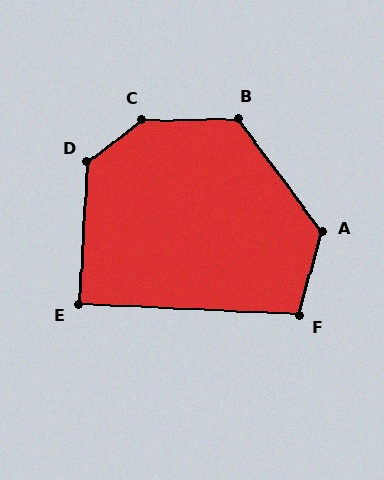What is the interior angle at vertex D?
Approximately 132 degrees (obtuse).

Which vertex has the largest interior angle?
C, at approximately 143 degrees.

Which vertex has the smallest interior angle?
E, at approximately 89 degrees.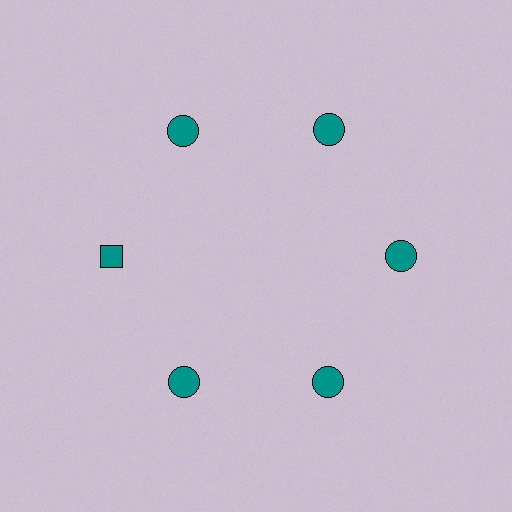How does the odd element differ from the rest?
It has a different shape: diamond instead of circle.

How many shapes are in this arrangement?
There are 6 shapes arranged in a ring pattern.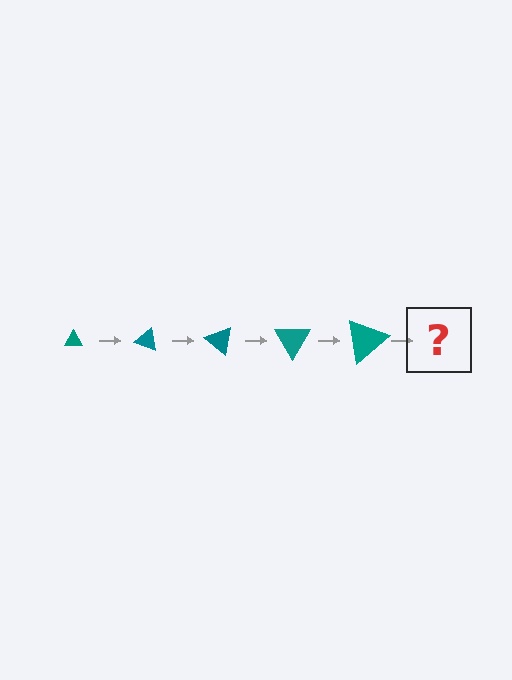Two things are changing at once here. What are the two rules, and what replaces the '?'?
The two rules are that the triangle grows larger each step and it rotates 20 degrees each step. The '?' should be a triangle, larger than the previous one and rotated 100 degrees from the start.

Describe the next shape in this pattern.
It should be a triangle, larger than the previous one and rotated 100 degrees from the start.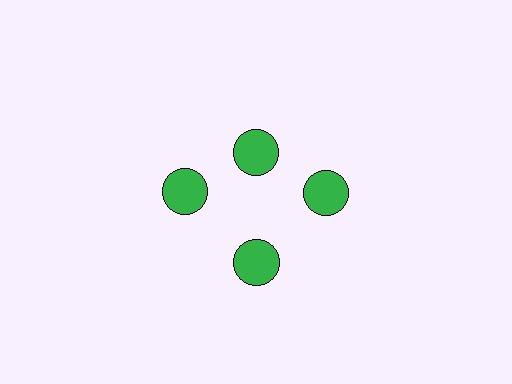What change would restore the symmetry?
The symmetry would be restored by moving it outward, back onto the ring so that all 4 circles sit at equal angles and equal distance from the center.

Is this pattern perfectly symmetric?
No. The 4 green circles are arranged in a ring, but one element near the 12 o'clock position is pulled inward toward the center, breaking the 4-fold rotational symmetry.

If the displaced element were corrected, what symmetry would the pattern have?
It would have 4-fold rotational symmetry — the pattern would map onto itself every 90 degrees.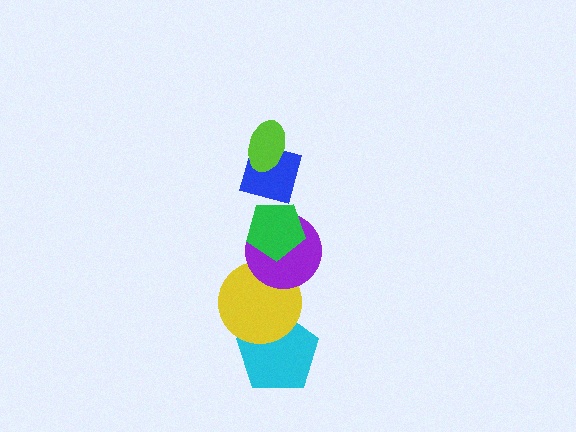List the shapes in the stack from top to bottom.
From top to bottom: the lime ellipse, the blue diamond, the green pentagon, the purple circle, the yellow circle, the cyan pentagon.